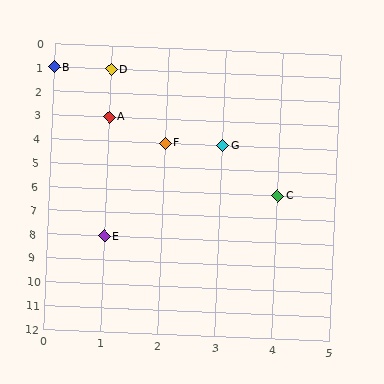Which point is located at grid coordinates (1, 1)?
Point D is at (1, 1).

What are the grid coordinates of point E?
Point E is at grid coordinates (1, 8).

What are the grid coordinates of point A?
Point A is at grid coordinates (1, 3).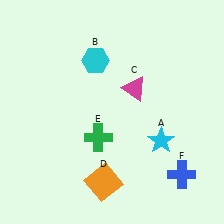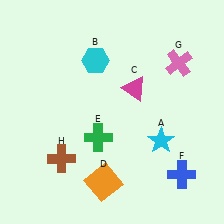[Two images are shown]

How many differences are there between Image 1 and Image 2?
There are 2 differences between the two images.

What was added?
A pink cross (G), a brown cross (H) were added in Image 2.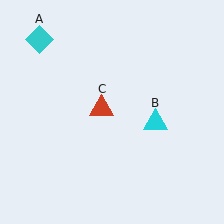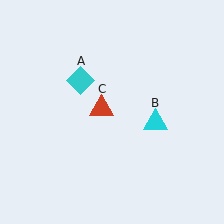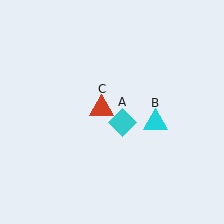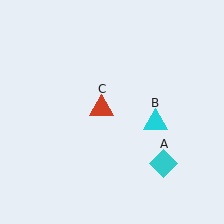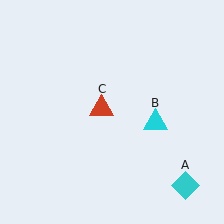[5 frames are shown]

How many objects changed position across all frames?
1 object changed position: cyan diamond (object A).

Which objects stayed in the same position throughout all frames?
Cyan triangle (object B) and red triangle (object C) remained stationary.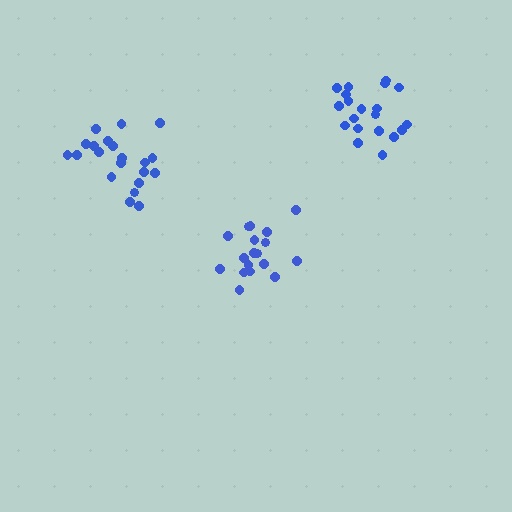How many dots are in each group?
Group 1: 18 dots, Group 2: 20 dots, Group 3: 21 dots (59 total).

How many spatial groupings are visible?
There are 3 spatial groupings.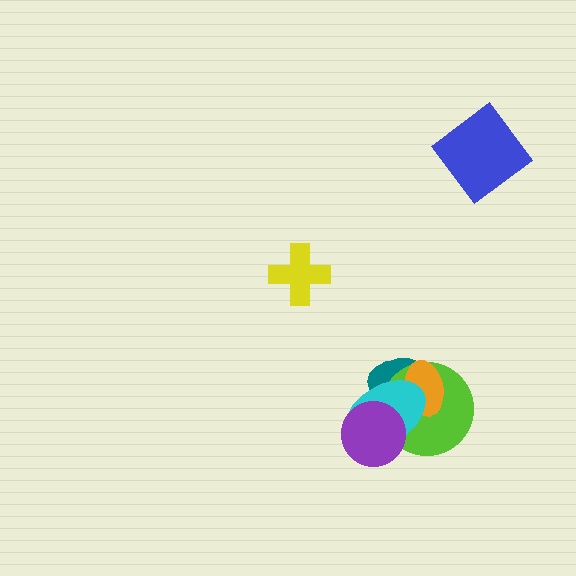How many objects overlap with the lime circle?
4 objects overlap with the lime circle.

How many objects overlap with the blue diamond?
0 objects overlap with the blue diamond.